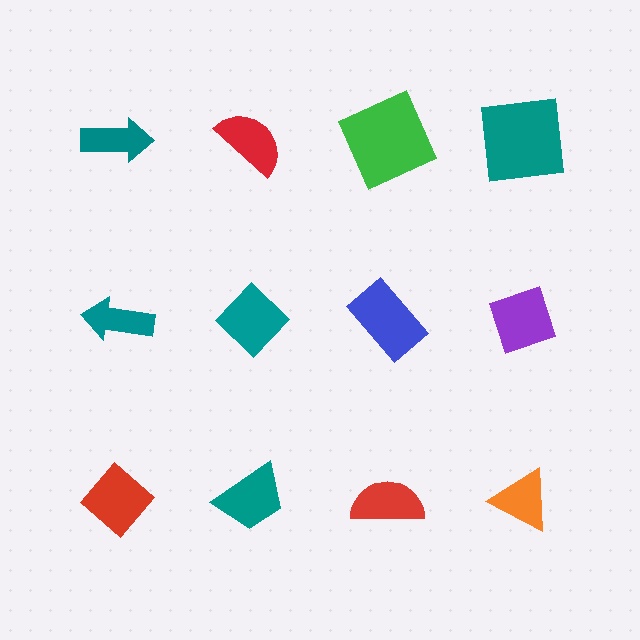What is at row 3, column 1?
A red diamond.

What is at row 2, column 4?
A purple diamond.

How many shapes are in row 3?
4 shapes.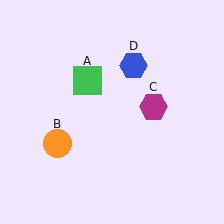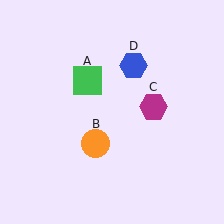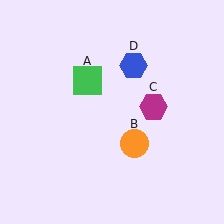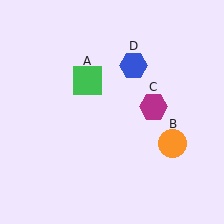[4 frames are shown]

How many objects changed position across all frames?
1 object changed position: orange circle (object B).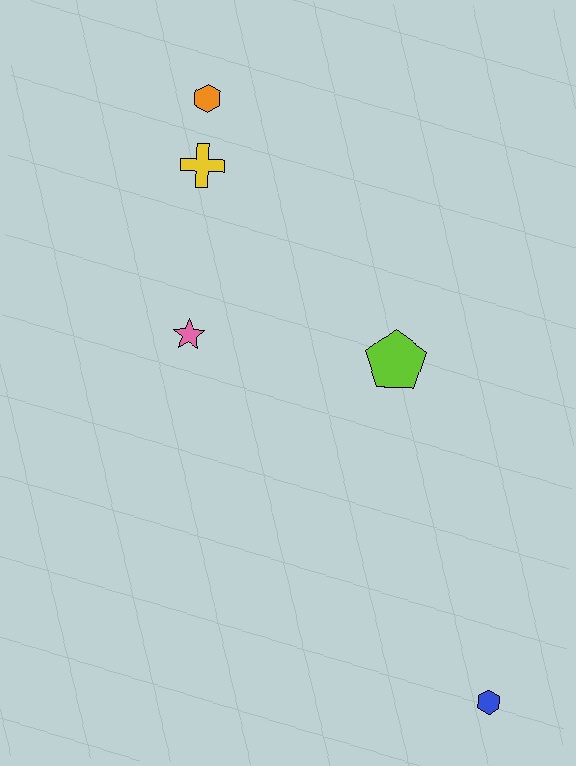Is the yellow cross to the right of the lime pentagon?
No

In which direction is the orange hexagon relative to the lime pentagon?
The orange hexagon is above the lime pentagon.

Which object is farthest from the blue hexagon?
The orange hexagon is farthest from the blue hexagon.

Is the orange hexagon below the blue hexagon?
No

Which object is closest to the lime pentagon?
The pink star is closest to the lime pentagon.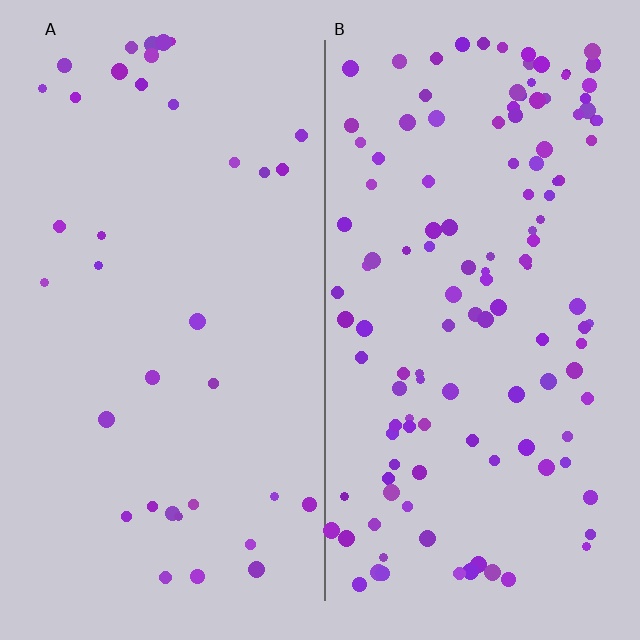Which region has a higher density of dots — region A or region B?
B (the right).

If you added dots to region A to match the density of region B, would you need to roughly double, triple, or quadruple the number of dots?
Approximately quadruple.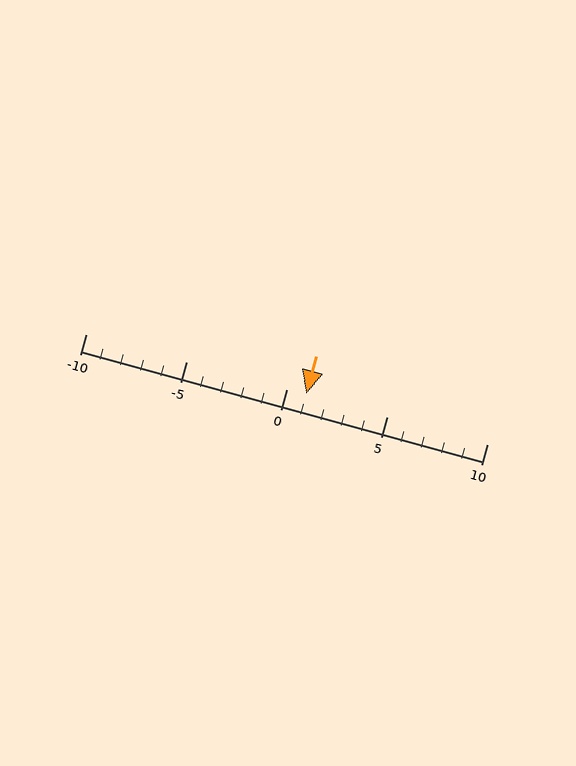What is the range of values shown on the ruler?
The ruler shows values from -10 to 10.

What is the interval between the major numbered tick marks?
The major tick marks are spaced 5 units apart.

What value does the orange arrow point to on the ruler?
The orange arrow points to approximately 1.